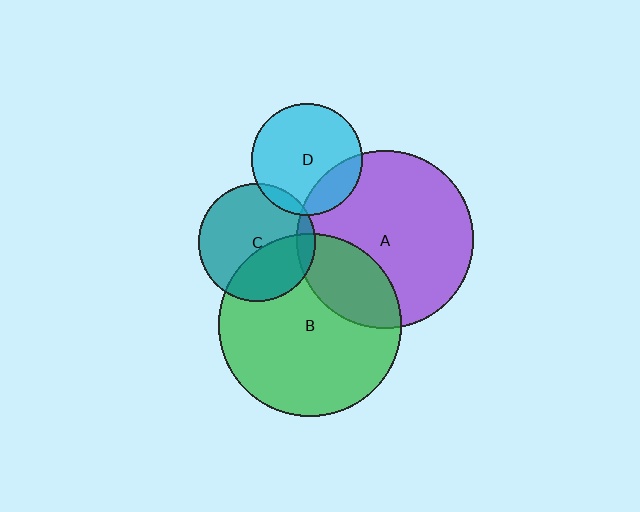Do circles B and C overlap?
Yes.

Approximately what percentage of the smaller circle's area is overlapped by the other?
Approximately 35%.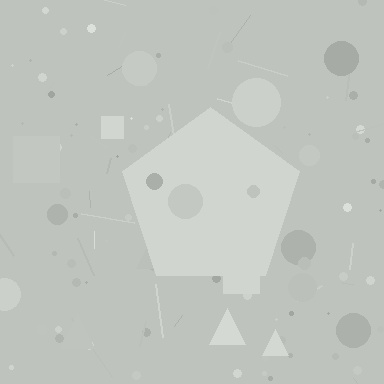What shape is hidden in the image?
A pentagon is hidden in the image.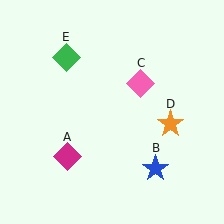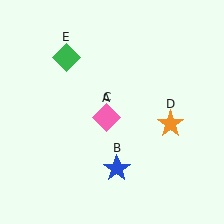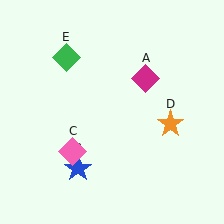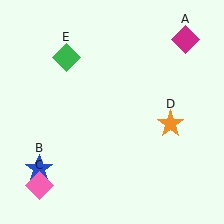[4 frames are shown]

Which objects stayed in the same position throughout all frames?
Orange star (object D) and green diamond (object E) remained stationary.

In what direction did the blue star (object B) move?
The blue star (object B) moved left.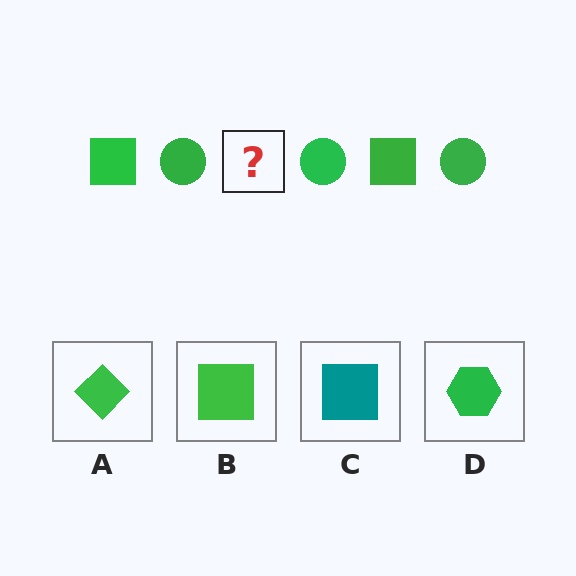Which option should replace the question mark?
Option B.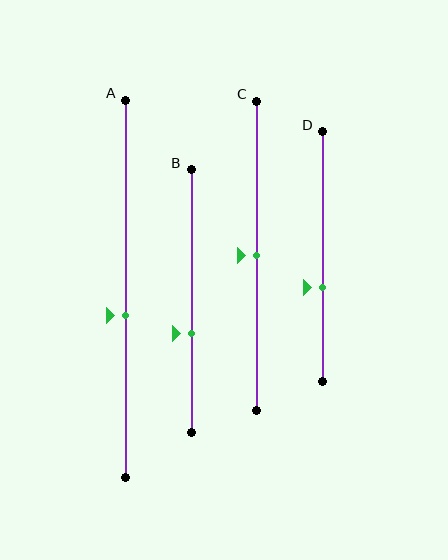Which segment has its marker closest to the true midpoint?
Segment C has its marker closest to the true midpoint.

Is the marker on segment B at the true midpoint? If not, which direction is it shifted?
No, the marker on segment B is shifted downward by about 12% of the segment length.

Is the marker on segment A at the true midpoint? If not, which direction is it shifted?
No, the marker on segment A is shifted downward by about 7% of the segment length.